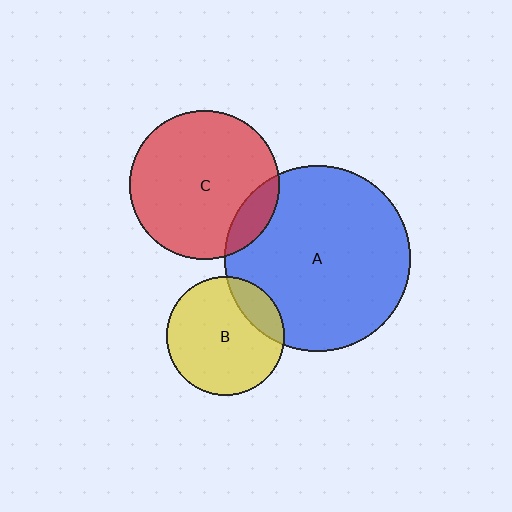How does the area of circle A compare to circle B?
Approximately 2.5 times.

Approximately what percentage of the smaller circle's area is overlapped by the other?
Approximately 20%.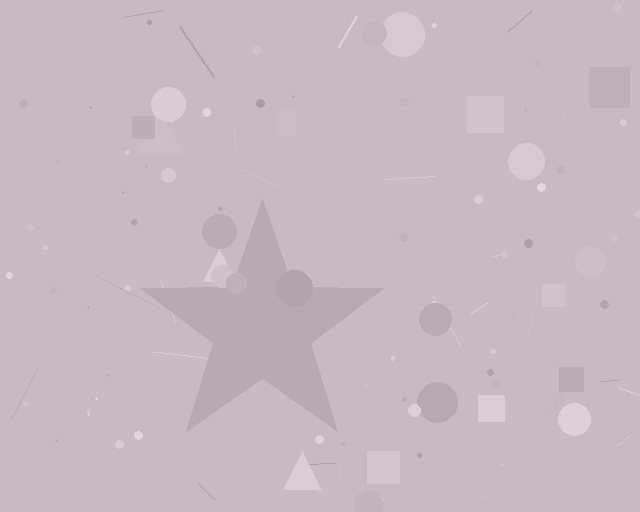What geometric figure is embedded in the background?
A star is embedded in the background.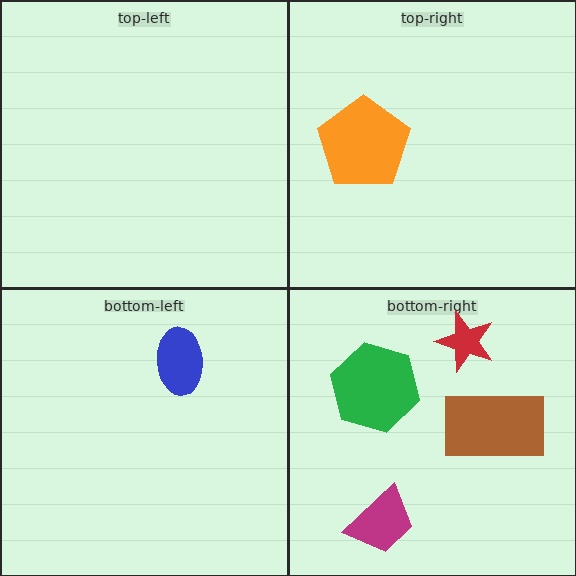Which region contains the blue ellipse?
The bottom-left region.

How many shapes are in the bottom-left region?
1.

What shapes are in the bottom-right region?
The green hexagon, the brown rectangle, the red star, the magenta trapezoid.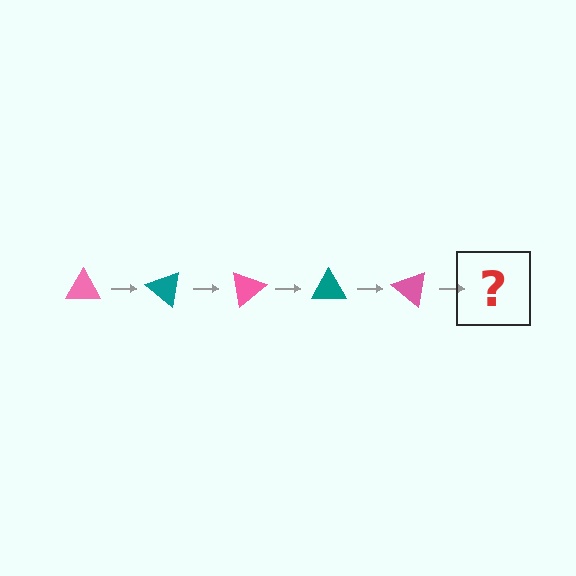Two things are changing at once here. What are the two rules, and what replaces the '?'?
The two rules are that it rotates 40 degrees each step and the color cycles through pink and teal. The '?' should be a teal triangle, rotated 200 degrees from the start.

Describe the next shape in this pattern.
It should be a teal triangle, rotated 200 degrees from the start.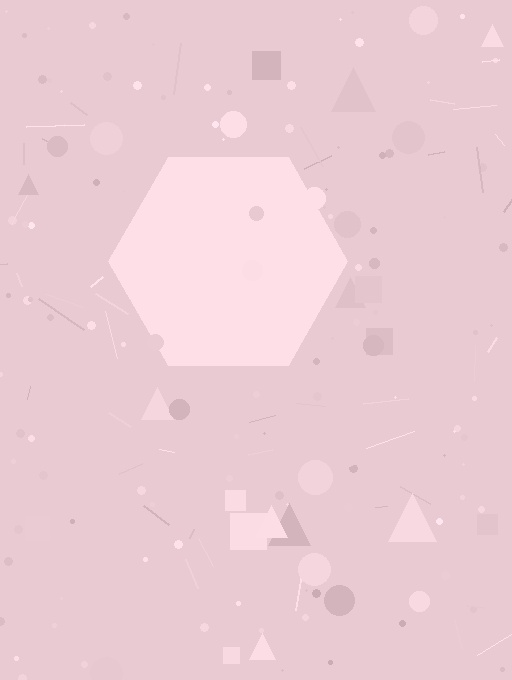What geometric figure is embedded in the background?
A hexagon is embedded in the background.